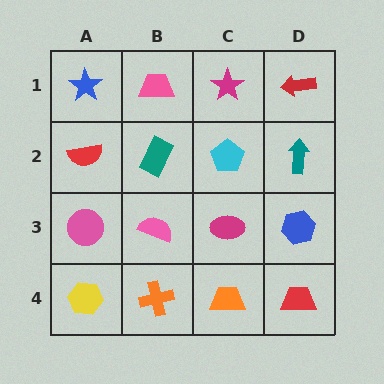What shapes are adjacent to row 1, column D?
A teal arrow (row 2, column D), a magenta star (row 1, column C).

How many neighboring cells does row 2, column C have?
4.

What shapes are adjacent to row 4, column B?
A pink semicircle (row 3, column B), a yellow hexagon (row 4, column A), an orange trapezoid (row 4, column C).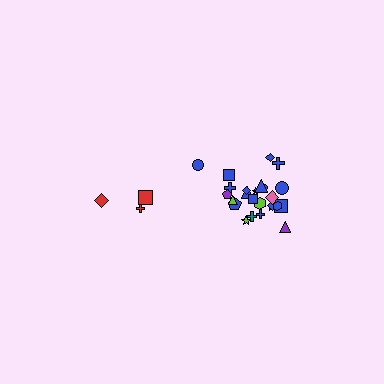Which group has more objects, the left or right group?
The right group.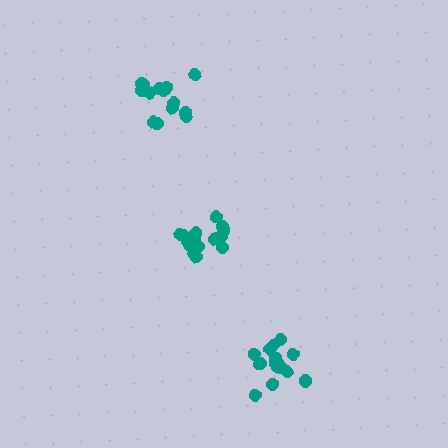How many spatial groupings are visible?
There are 3 spatial groupings.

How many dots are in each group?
Group 1: 15 dots, Group 2: 14 dots, Group 3: 17 dots (46 total).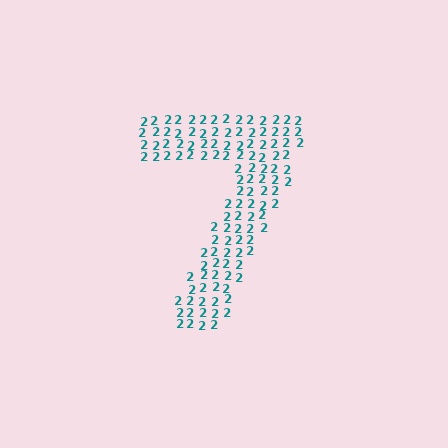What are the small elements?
The small elements are digit 2's.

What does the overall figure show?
The overall figure shows the digit 7.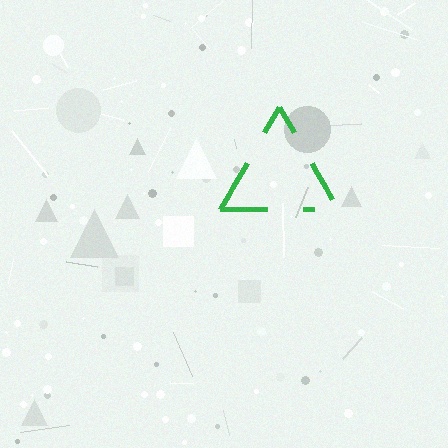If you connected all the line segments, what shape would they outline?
They would outline a triangle.